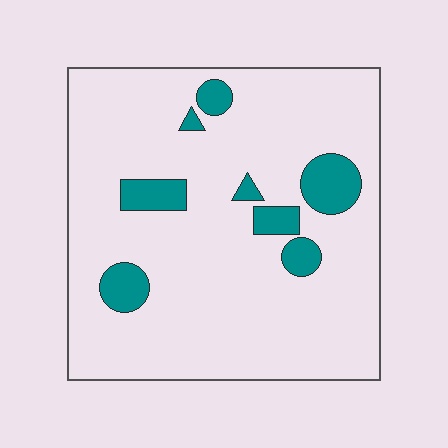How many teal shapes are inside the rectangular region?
8.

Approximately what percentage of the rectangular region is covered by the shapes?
Approximately 10%.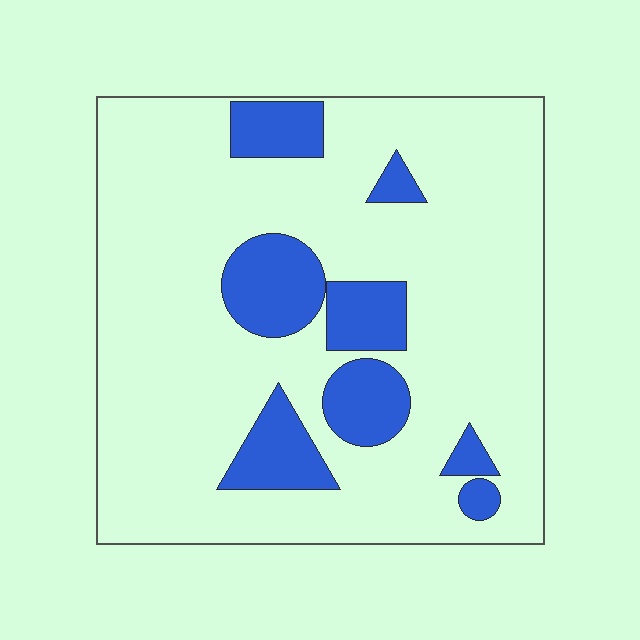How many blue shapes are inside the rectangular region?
8.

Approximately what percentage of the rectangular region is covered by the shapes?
Approximately 20%.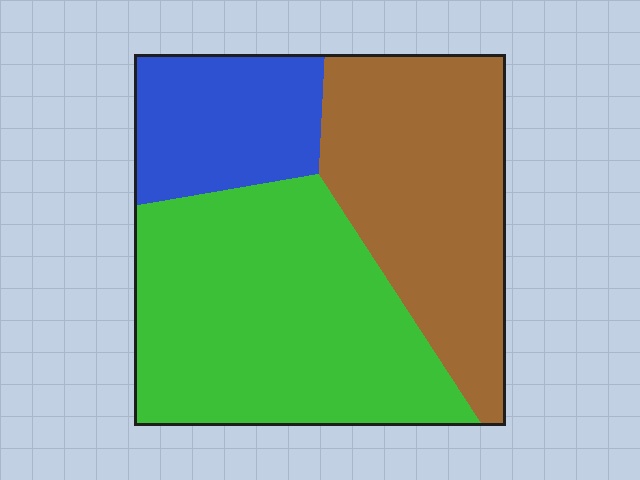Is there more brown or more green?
Green.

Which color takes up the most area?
Green, at roughly 45%.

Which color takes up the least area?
Blue, at roughly 20%.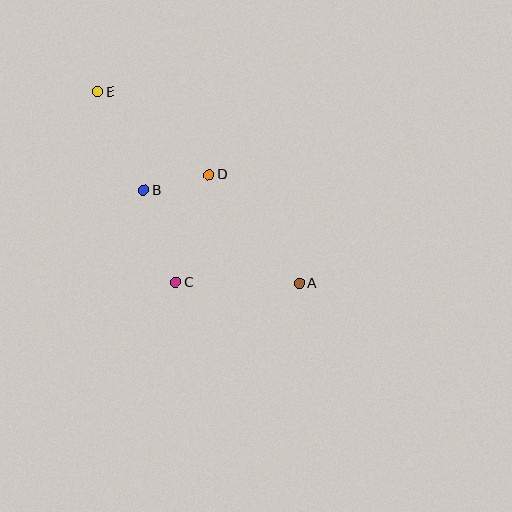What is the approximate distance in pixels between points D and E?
The distance between D and E is approximately 139 pixels.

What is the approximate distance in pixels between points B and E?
The distance between B and E is approximately 109 pixels.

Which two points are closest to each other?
Points B and D are closest to each other.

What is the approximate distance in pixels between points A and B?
The distance between A and B is approximately 181 pixels.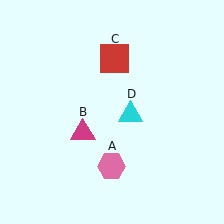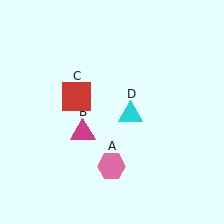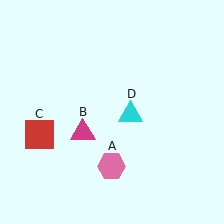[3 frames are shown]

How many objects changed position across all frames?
1 object changed position: red square (object C).